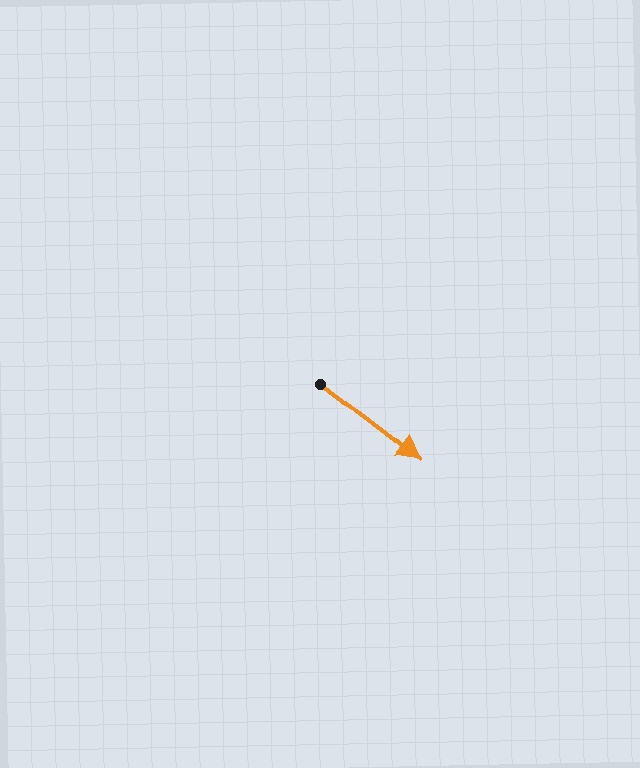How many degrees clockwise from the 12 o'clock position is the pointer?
Approximately 128 degrees.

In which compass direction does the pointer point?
Southeast.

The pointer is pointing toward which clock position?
Roughly 4 o'clock.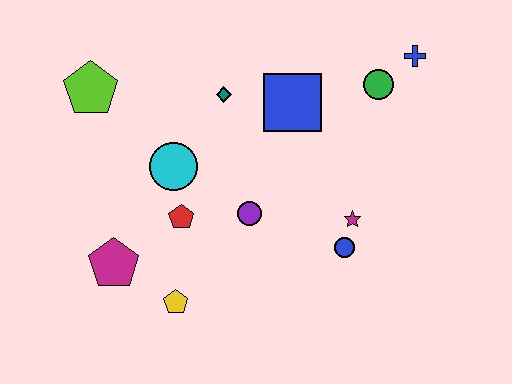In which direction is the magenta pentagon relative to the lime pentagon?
The magenta pentagon is below the lime pentagon.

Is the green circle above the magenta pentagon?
Yes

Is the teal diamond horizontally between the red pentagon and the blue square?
Yes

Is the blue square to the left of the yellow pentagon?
No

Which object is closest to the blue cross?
The green circle is closest to the blue cross.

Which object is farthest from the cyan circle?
The blue cross is farthest from the cyan circle.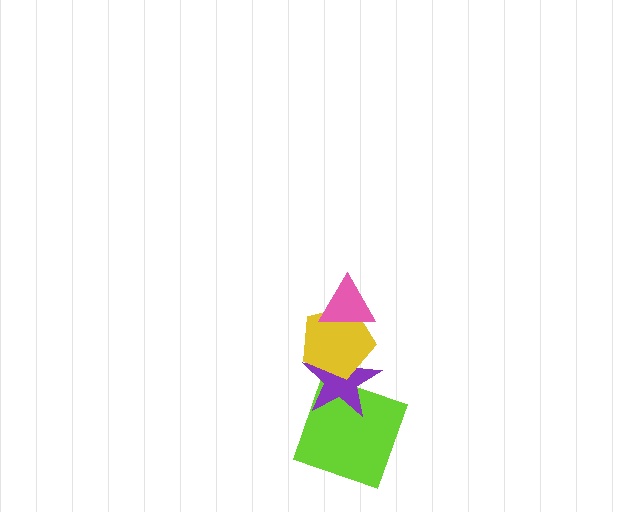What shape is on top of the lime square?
The purple star is on top of the lime square.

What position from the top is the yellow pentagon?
The yellow pentagon is 2nd from the top.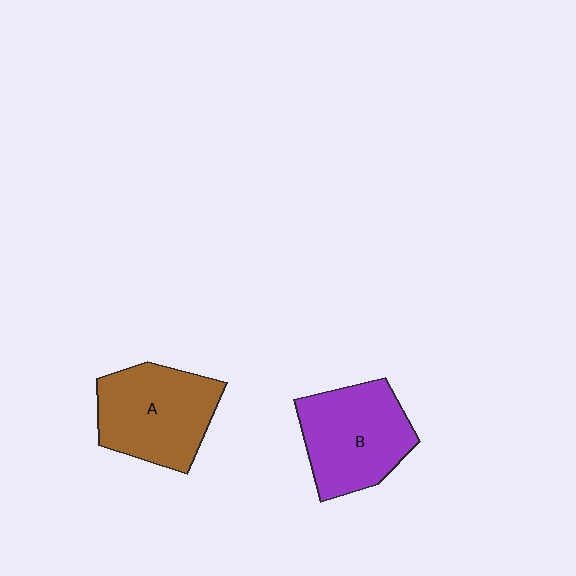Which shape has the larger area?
Shape A (brown).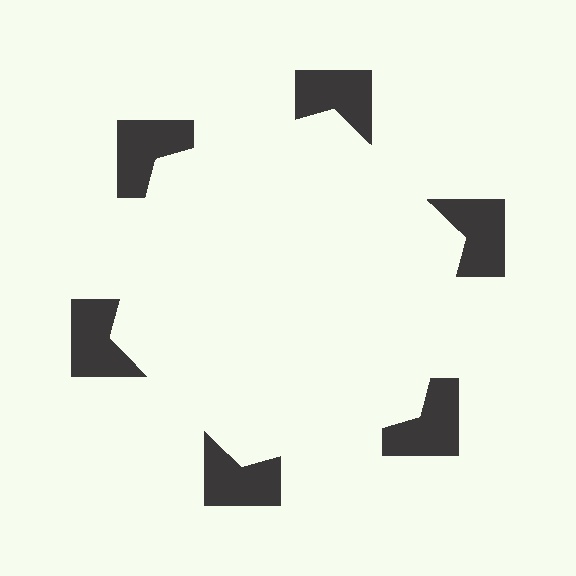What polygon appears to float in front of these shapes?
An illusory hexagon — its edges are inferred from the aligned wedge cuts in the notched squares, not physically drawn.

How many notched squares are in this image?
There are 6 — one at each vertex of the illusory hexagon.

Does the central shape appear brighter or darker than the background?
It typically appears slightly brighter than the background, even though no actual brightness change is drawn.